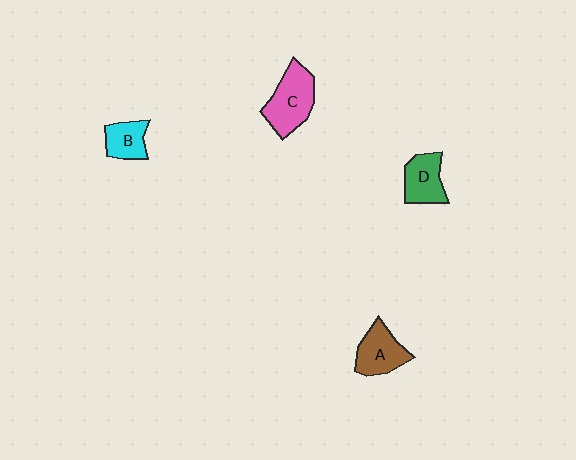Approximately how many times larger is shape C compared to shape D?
Approximately 1.4 times.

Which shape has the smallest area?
Shape B (cyan).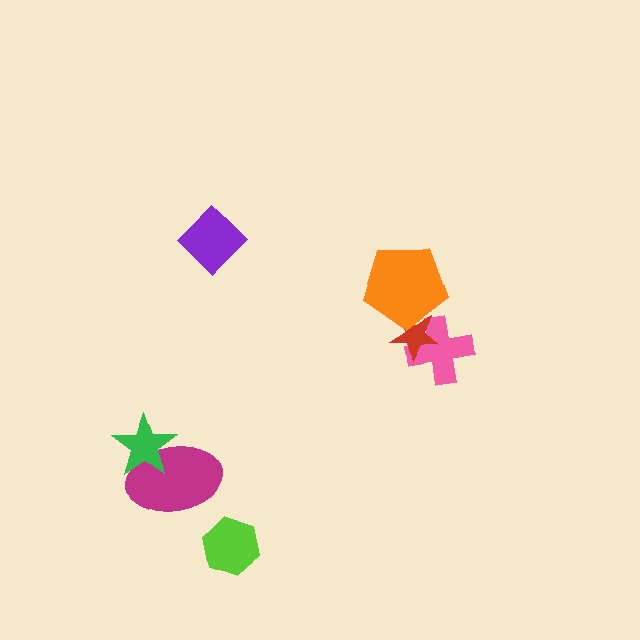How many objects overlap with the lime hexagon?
0 objects overlap with the lime hexagon.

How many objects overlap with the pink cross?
1 object overlaps with the pink cross.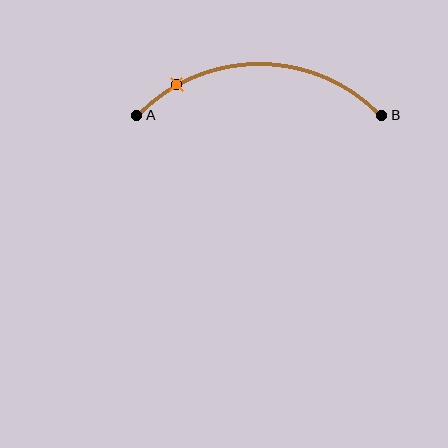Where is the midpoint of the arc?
The arc midpoint is the point on the curve farthest from the straight line joining A and B. It sits above that line.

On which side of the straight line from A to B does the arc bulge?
The arc bulges above the straight line connecting A and B.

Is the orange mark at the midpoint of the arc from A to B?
No. The orange mark lies on the arc but is closer to endpoint A. The arc midpoint would be at the point on the curve equidistant along the arc from both A and B.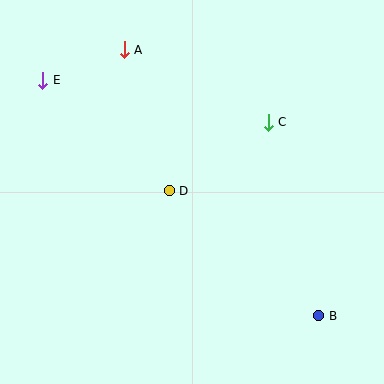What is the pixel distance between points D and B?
The distance between D and B is 195 pixels.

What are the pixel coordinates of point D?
Point D is at (169, 191).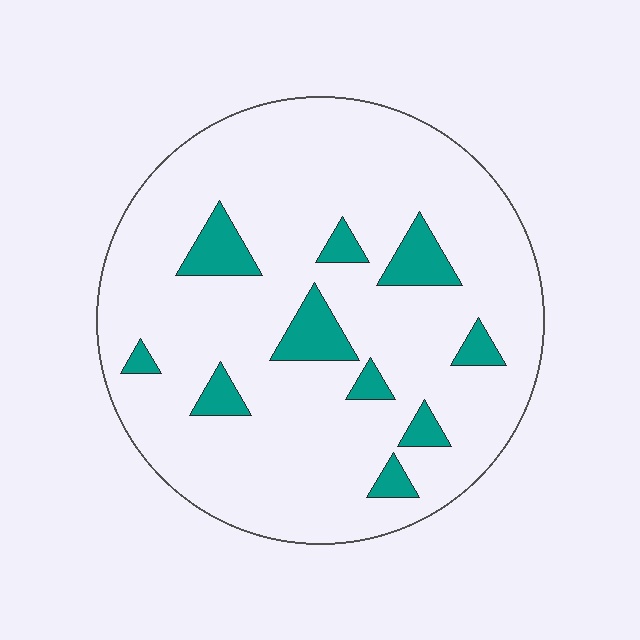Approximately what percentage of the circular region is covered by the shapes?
Approximately 10%.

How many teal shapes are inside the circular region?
10.